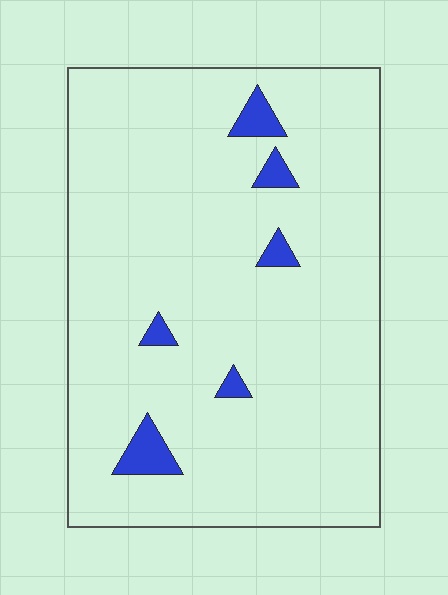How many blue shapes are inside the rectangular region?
6.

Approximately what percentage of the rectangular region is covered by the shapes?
Approximately 5%.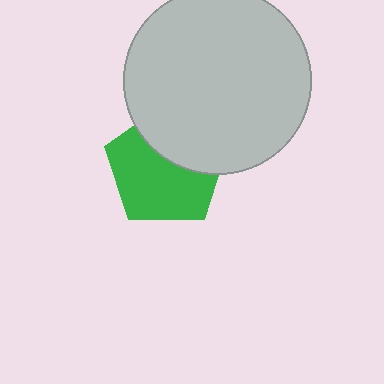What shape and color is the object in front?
The object in front is a light gray circle.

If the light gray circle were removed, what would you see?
You would see the complete green pentagon.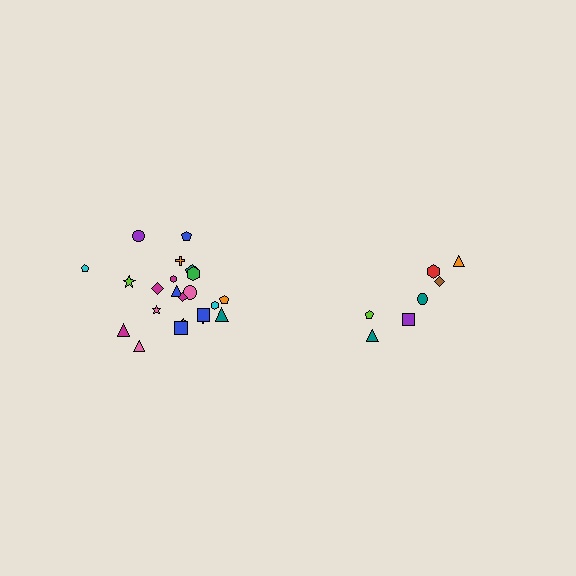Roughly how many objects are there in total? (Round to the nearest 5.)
Roughly 30 objects in total.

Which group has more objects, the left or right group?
The left group.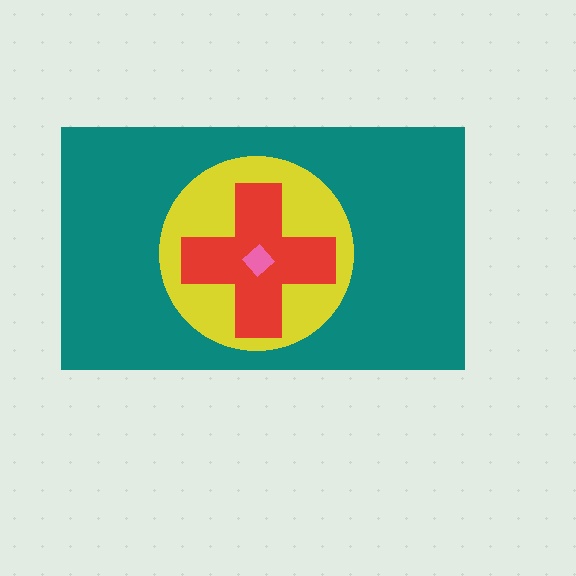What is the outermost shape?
The teal rectangle.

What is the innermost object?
The pink diamond.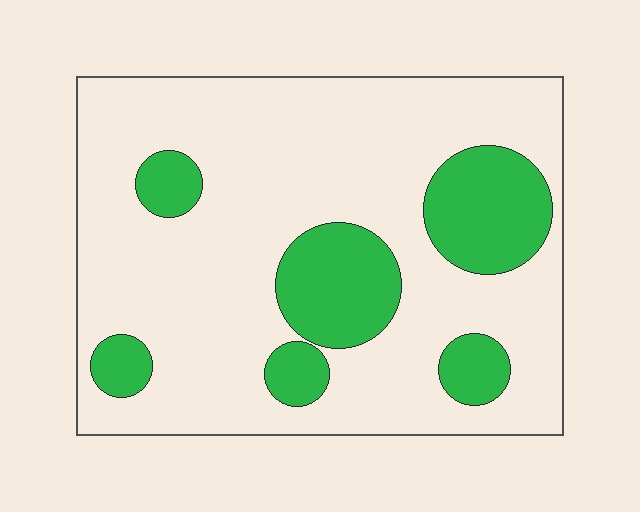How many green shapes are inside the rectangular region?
6.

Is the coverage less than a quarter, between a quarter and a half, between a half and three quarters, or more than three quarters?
Less than a quarter.